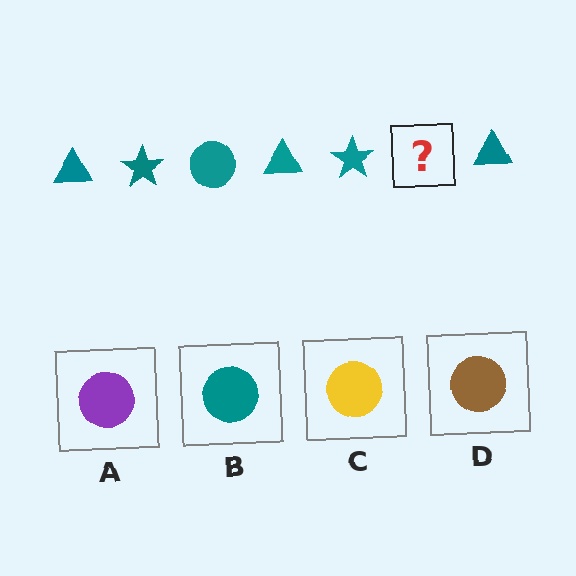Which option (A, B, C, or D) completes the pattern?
B.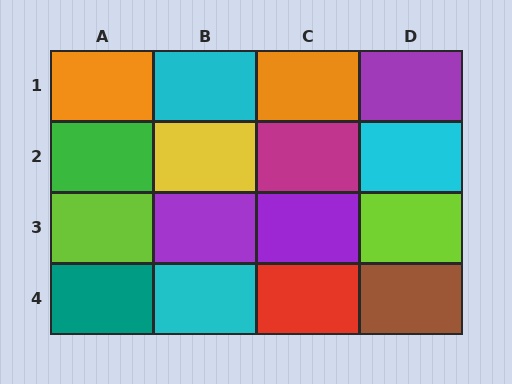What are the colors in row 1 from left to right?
Orange, cyan, orange, purple.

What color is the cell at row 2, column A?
Green.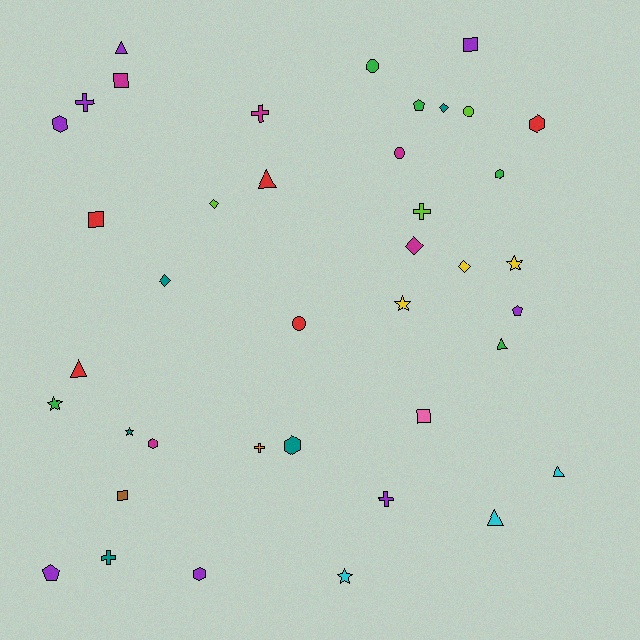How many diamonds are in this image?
There are 5 diamonds.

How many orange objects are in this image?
There is 1 orange object.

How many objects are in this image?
There are 40 objects.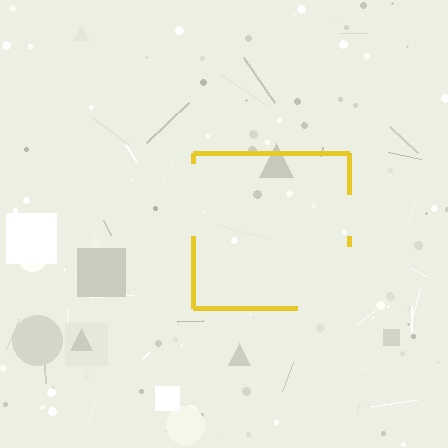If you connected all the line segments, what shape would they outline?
They would outline a square.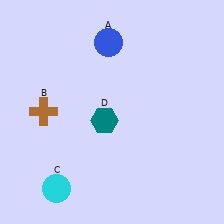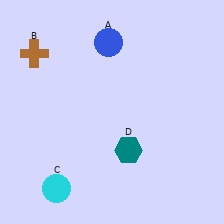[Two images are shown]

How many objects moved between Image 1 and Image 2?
2 objects moved between the two images.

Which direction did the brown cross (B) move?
The brown cross (B) moved up.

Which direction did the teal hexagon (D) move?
The teal hexagon (D) moved down.